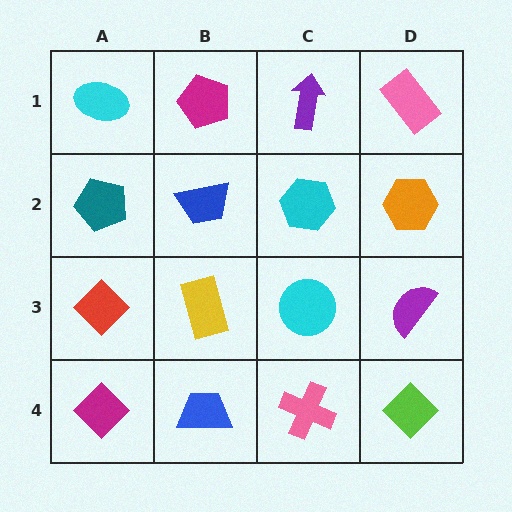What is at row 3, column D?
A purple semicircle.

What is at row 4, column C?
A pink cross.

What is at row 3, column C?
A cyan circle.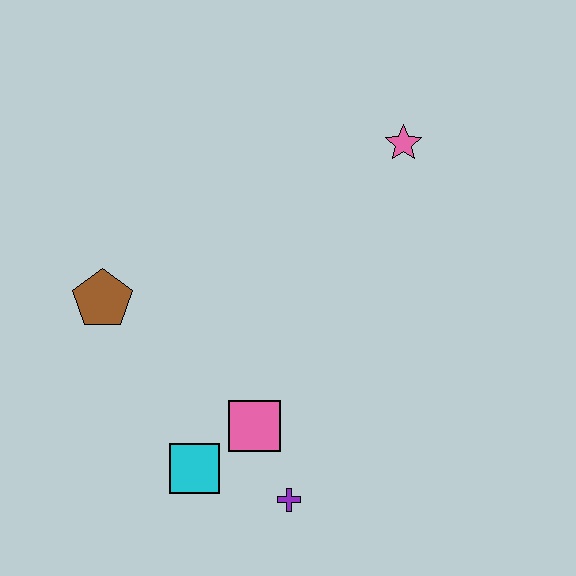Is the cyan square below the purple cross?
No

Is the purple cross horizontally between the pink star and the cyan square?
Yes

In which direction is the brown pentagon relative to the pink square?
The brown pentagon is to the left of the pink square.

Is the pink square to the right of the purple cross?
No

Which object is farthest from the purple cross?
The pink star is farthest from the purple cross.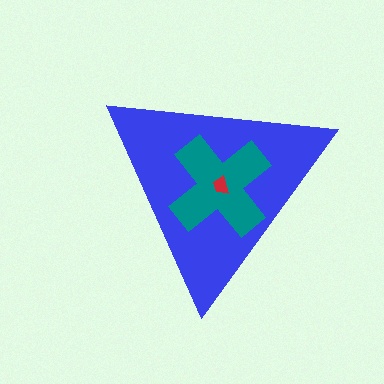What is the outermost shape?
The blue triangle.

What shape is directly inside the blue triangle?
The teal cross.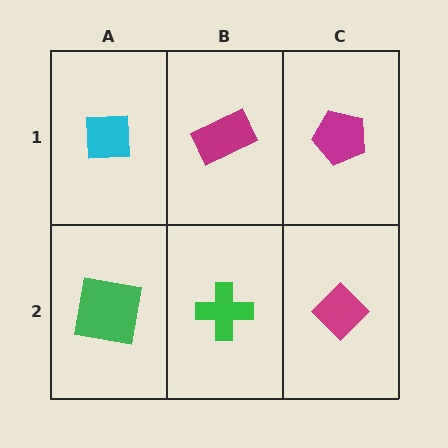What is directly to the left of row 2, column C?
A green cross.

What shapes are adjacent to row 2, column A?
A cyan square (row 1, column A), a green cross (row 2, column B).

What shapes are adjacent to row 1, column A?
A green square (row 2, column A), a magenta rectangle (row 1, column B).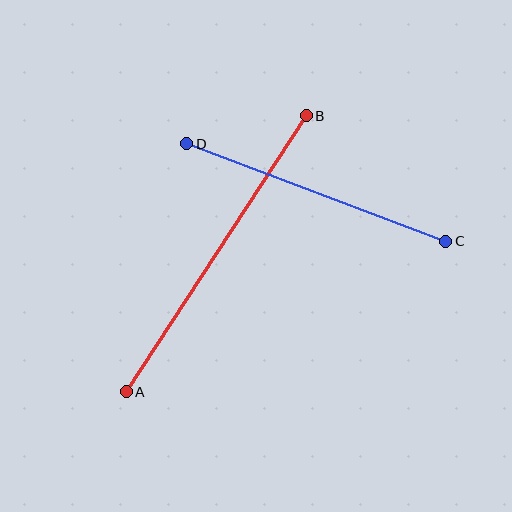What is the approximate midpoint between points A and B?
The midpoint is at approximately (216, 254) pixels.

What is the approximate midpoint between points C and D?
The midpoint is at approximately (316, 192) pixels.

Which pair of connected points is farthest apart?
Points A and B are farthest apart.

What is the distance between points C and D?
The distance is approximately 277 pixels.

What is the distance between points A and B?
The distance is approximately 329 pixels.